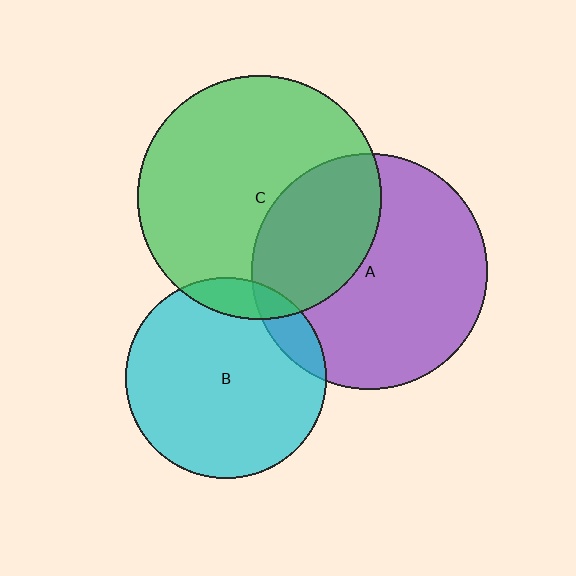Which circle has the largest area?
Circle C (green).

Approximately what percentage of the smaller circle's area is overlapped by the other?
Approximately 10%.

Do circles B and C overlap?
Yes.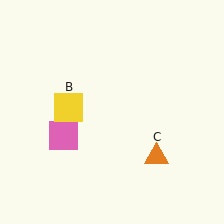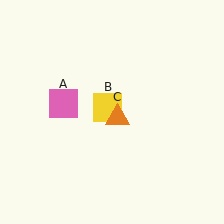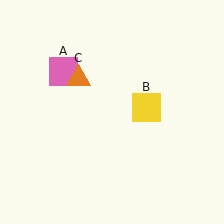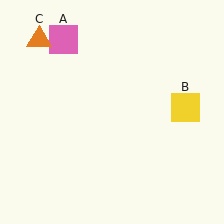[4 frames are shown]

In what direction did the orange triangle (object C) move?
The orange triangle (object C) moved up and to the left.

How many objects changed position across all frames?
3 objects changed position: pink square (object A), yellow square (object B), orange triangle (object C).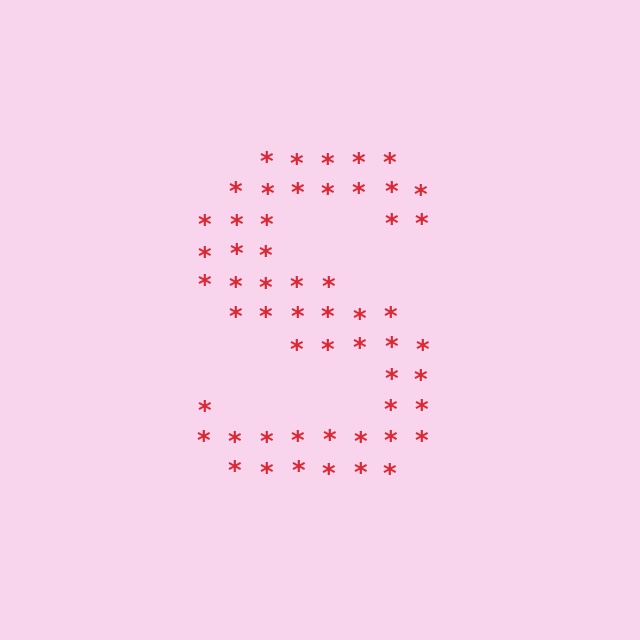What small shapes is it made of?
It is made of small asterisks.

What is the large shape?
The large shape is the letter S.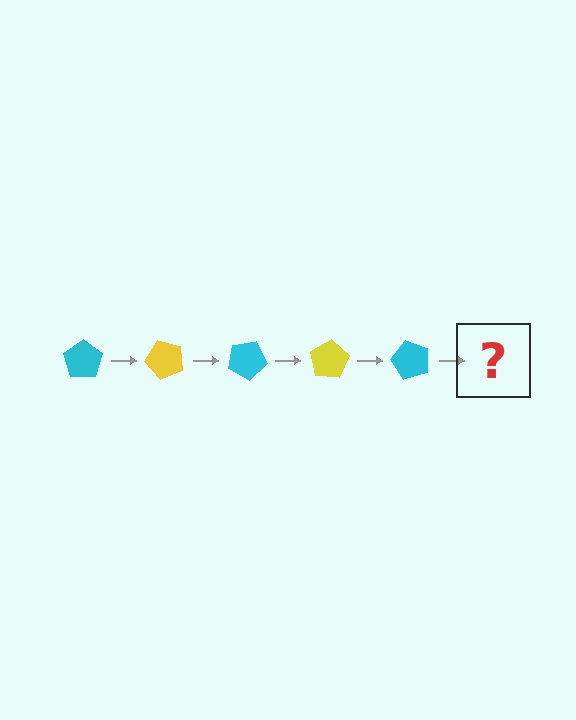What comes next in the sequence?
The next element should be a yellow pentagon, rotated 250 degrees from the start.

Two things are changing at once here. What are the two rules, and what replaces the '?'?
The two rules are that it rotates 50 degrees each step and the color cycles through cyan and yellow. The '?' should be a yellow pentagon, rotated 250 degrees from the start.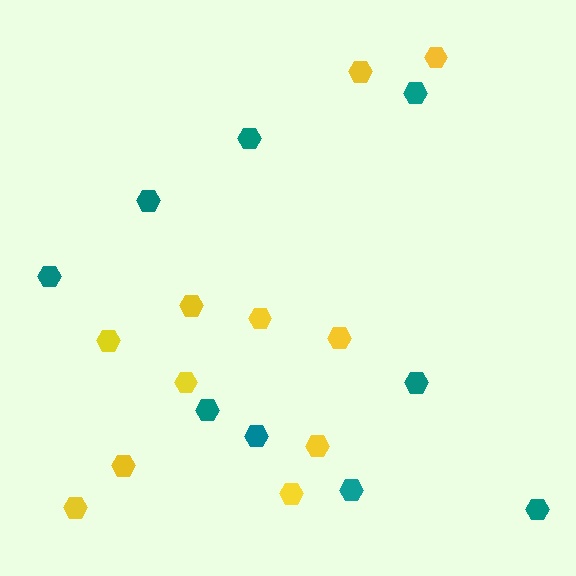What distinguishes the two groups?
There are 2 groups: one group of teal hexagons (9) and one group of yellow hexagons (11).